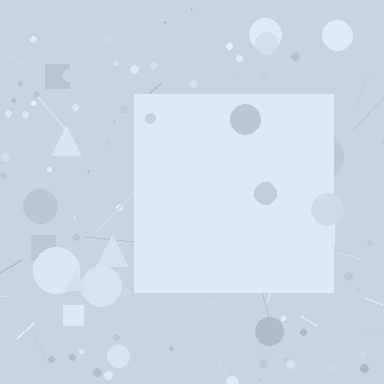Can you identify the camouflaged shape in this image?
The camouflaged shape is a square.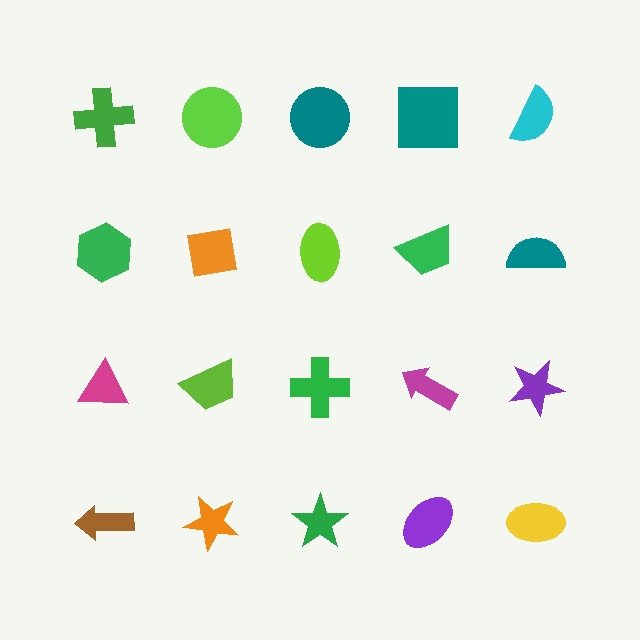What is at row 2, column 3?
A lime ellipse.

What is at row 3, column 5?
A purple star.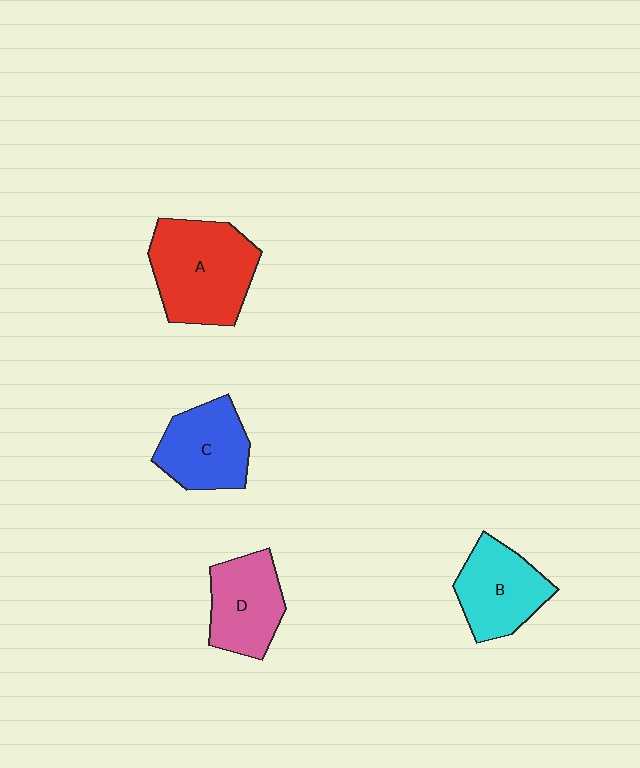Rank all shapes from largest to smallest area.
From largest to smallest: A (red), B (cyan), C (blue), D (pink).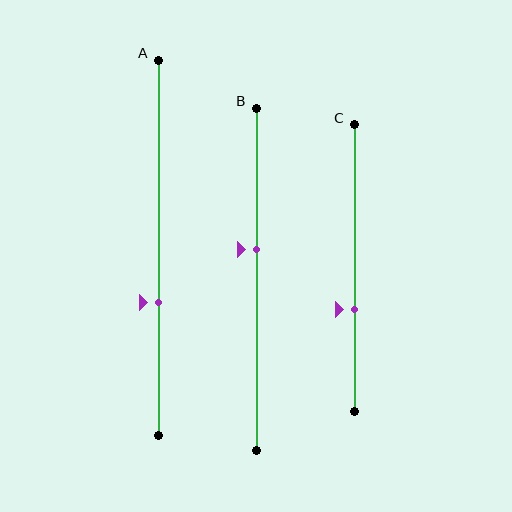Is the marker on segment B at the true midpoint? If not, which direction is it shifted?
No, the marker on segment B is shifted upward by about 9% of the segment length.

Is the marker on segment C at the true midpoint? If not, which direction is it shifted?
No, the marker on segment C is shifted downward by about 14% of the segment length.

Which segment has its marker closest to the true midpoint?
Segment B has its marker closest to the true midpoint.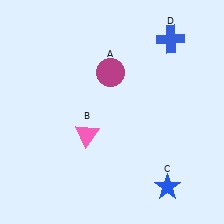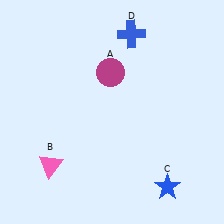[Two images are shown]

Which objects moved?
The objects that moved are: the pink triangle (B), the blue cross (D).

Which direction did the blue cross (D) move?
The blue cross (D) moved left.